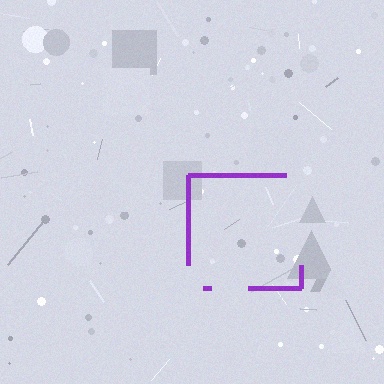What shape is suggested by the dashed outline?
The dashed outline suggests a square.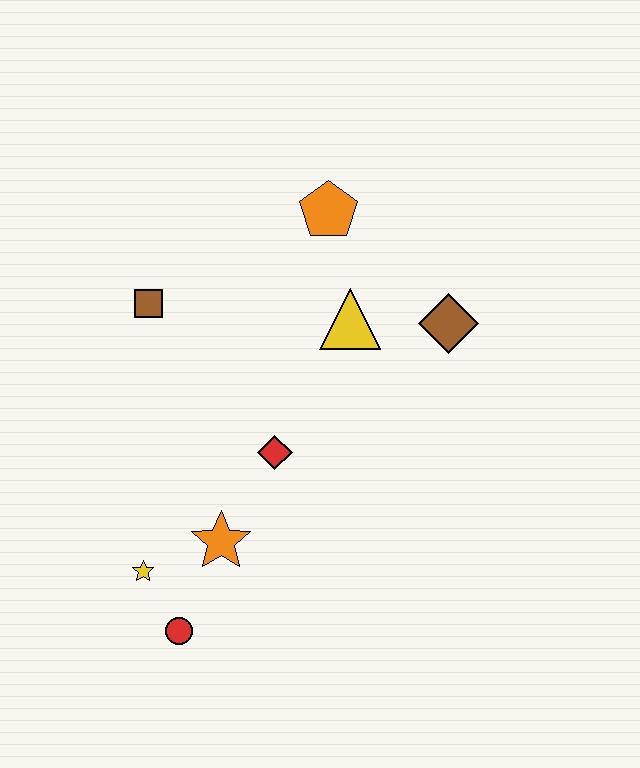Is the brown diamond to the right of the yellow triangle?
Yes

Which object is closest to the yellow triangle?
The brown diamond is closest to the yellow triangle.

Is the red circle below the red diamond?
Yes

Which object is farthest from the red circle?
The orange pentagon is farthest from the red circle.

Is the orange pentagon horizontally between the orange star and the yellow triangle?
Yes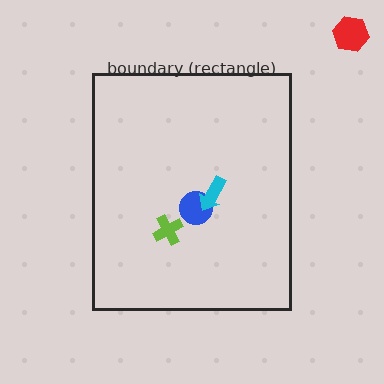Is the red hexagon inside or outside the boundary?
Outside.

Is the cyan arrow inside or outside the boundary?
Inside.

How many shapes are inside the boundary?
3 inside, 1 outside.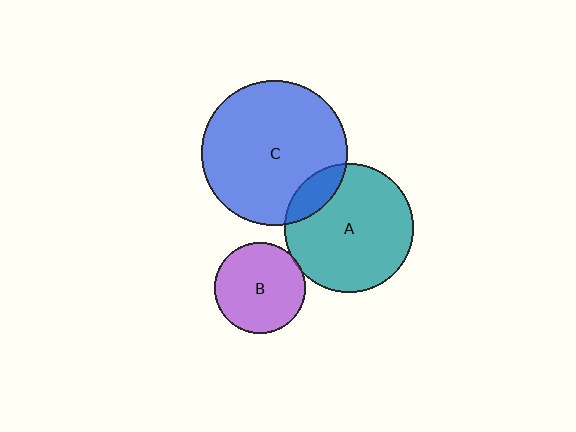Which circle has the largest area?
Circle C (blue).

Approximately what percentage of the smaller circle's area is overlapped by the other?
Approximately 15%.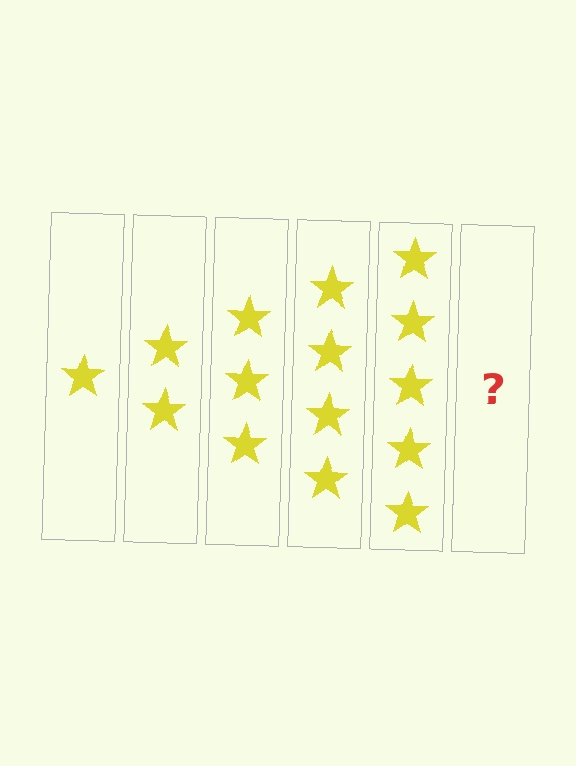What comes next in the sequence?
The next element should be 6 stars.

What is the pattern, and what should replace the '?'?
The pattern is that each step adds one more star. The '?' should be 6 stars.